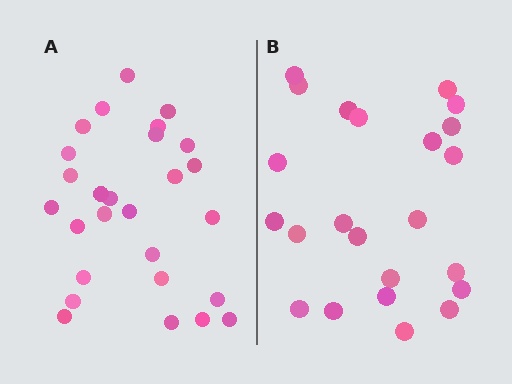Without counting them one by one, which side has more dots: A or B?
Region A (the left region) has more dots.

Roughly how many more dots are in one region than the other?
Region A has about 4 more dots than region B.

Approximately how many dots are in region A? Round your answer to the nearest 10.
About 30 dots. (The exact count is 27, which rounds to 30.)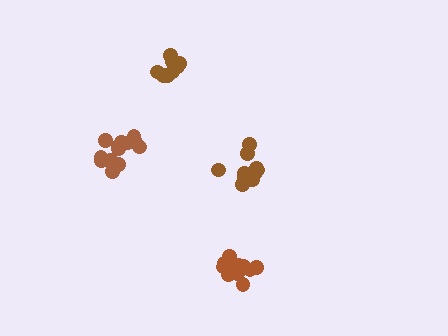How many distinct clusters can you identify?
There are 4 distinct clusters.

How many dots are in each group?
Group 1: 10 dots, Group 2: 13 dots, Group 3: 13 dots, Group 4: 10 dots (46 total).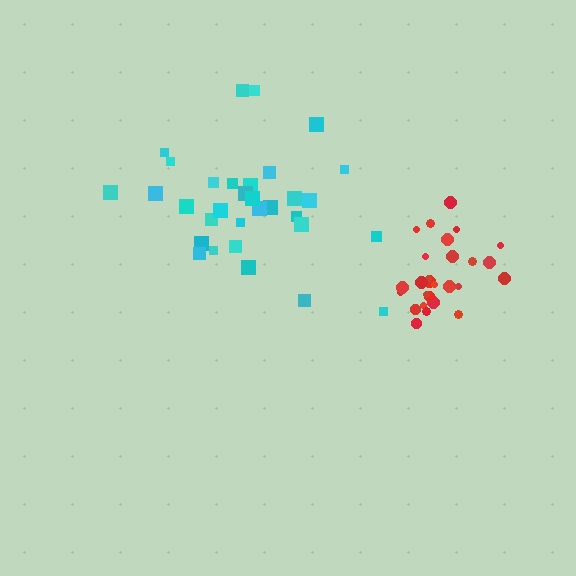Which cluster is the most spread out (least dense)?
Cyan.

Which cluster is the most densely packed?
Red.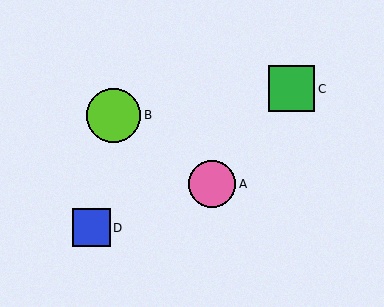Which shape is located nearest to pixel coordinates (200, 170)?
The pink circle (labeled A) at (212, 184) is nearest to that location.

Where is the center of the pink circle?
The center of the pink circle is at (212, 184).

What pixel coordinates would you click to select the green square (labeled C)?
Click at (291, 89) to select the green square C.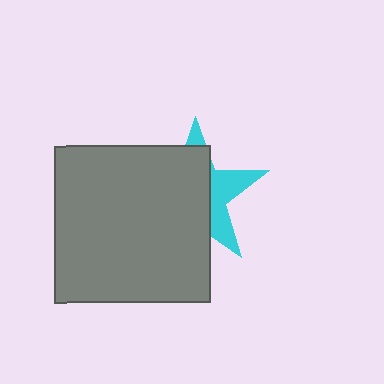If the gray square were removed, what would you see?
You would see the complete cyan star.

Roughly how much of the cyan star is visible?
A small part of it is visible (roughly 34%).